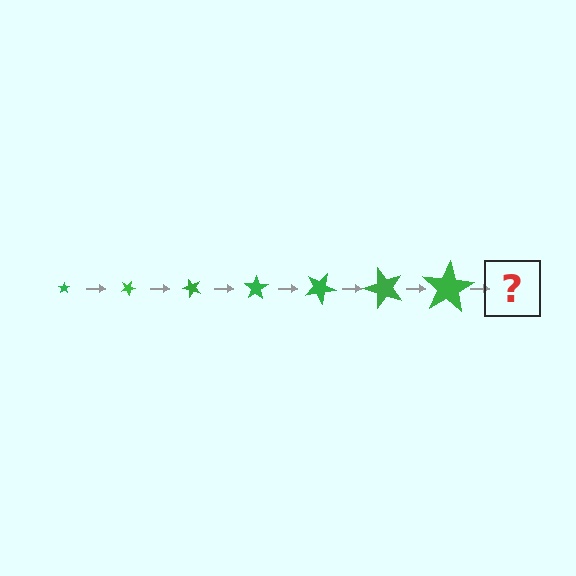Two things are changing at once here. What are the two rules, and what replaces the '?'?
The two rules are that the star grows larger each step and it rotates 25 degrees each step. The '?' should be a star, larger than the previous one and rotated 175 degrees from the start.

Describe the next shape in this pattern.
It should be a star, larger than the previous one and rotated 175 degrees from the start.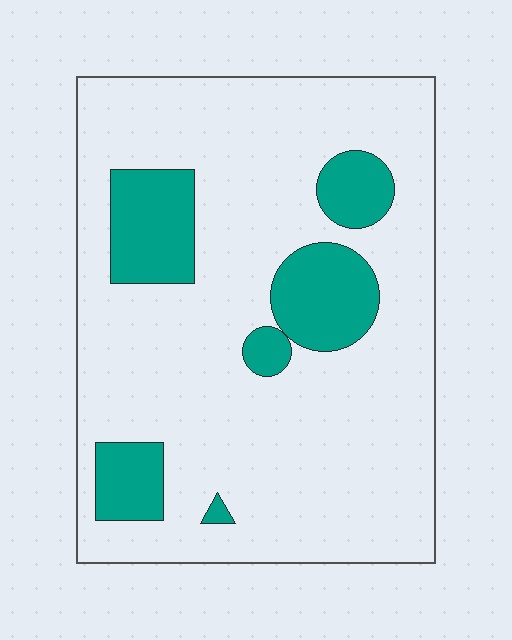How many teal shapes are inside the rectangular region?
6.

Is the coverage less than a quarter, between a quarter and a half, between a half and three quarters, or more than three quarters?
Less than a quarter.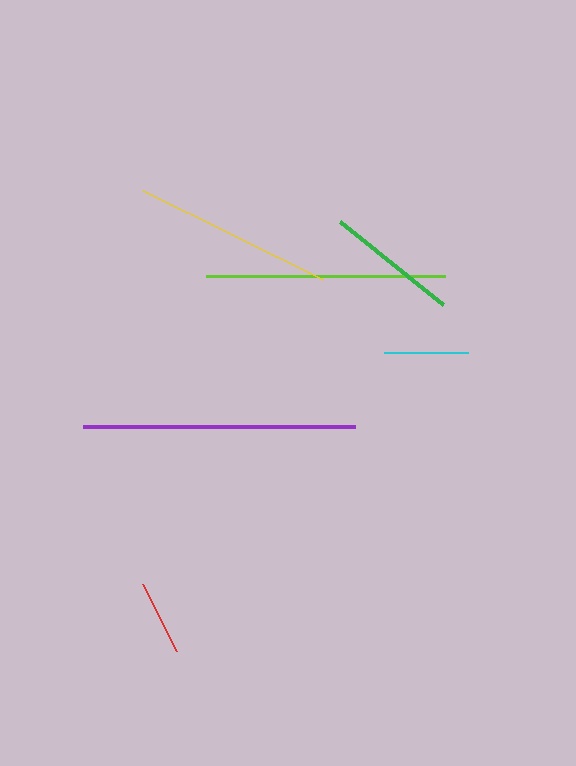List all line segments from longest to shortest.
From longest to shortest: purple, lime, yellow, green, cyan, red.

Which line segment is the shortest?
The red line is the shortest at approximately 76 pixels.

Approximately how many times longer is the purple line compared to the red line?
The purple line is approximately 3.6 times the length of the red line.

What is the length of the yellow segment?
The yellow segment is approximately 201 pixels long.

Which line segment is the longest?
The purple line is the longest at approximately 272 pixels.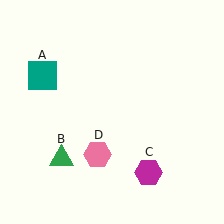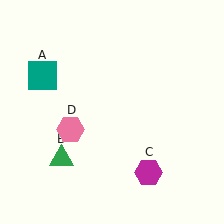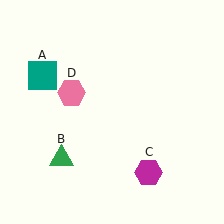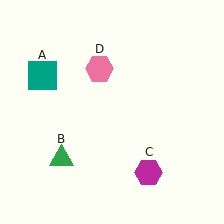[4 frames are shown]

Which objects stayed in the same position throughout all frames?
Teal square (object A) and green triangle (object B) and magenta hexagon (object C) remained stationary.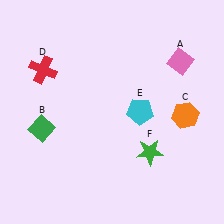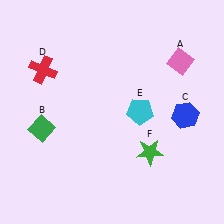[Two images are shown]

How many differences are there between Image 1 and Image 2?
There is 1 difference between the two images.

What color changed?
The hexagon (C) changed from orange in Image 1 to blue in Image 2.